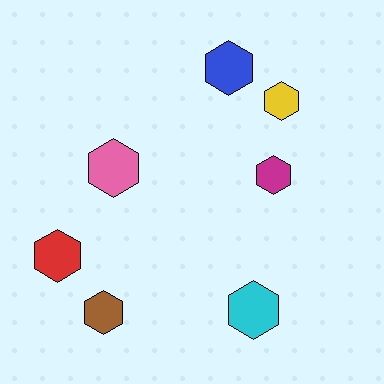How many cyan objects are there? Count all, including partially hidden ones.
There is 1 cyan object.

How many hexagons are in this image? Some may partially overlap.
There are 7 hexagons.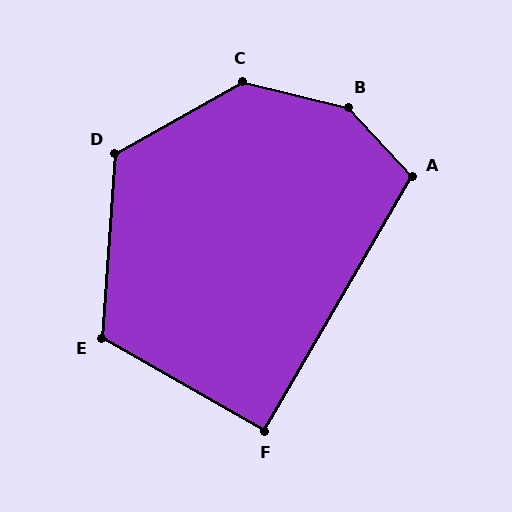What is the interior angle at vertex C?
Approximately 137 degrees (obtuse).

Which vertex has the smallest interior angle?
F, at approximately 90 degrees.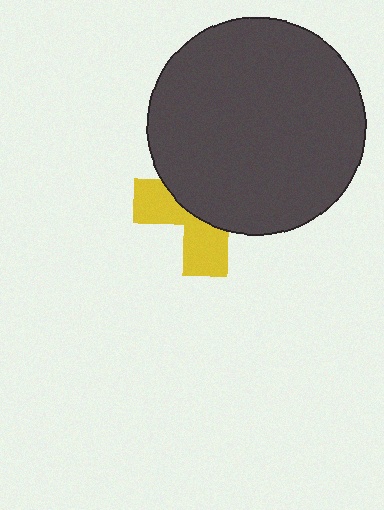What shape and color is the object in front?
The object in front is a dark gray circle.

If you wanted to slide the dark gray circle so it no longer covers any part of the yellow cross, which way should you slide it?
Slide it up — that is the most direct way to separate the two shapes.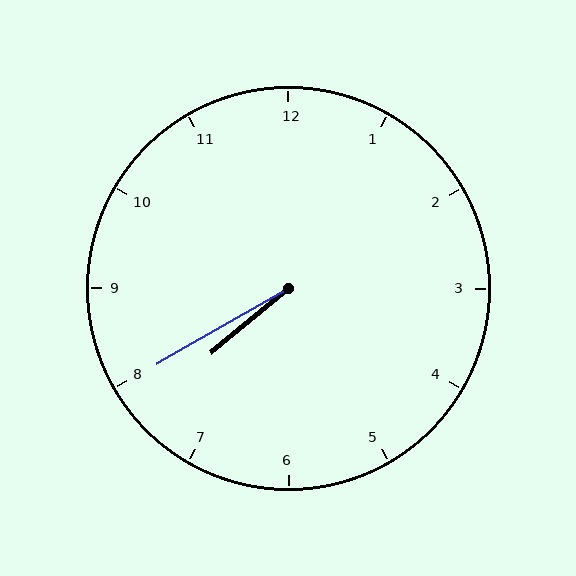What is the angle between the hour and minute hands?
Approximately 10 degrees.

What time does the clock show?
7:40.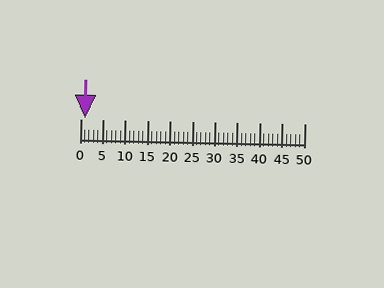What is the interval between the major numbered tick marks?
The major tick marks are spaced 5 units apart.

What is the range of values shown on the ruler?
The ruler shows values from 0 to 50.